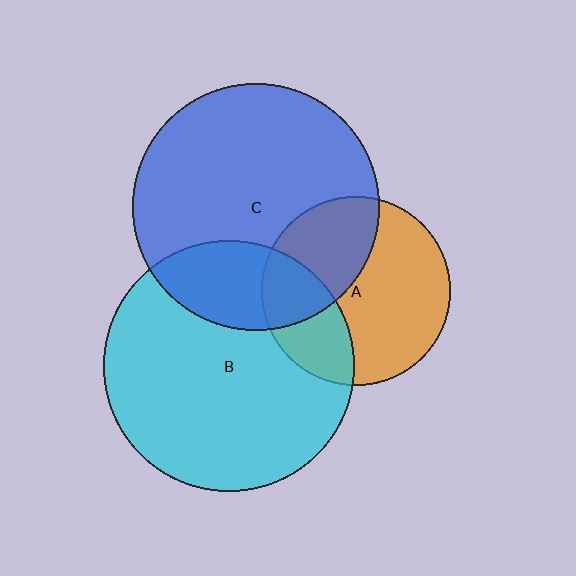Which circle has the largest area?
Circle B (cyan).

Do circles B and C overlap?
Yes.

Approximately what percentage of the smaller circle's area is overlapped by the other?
Approximately 25%.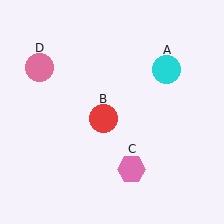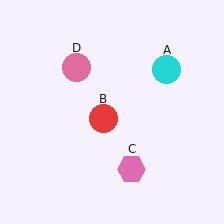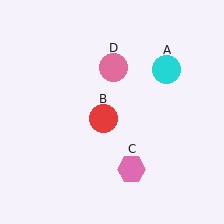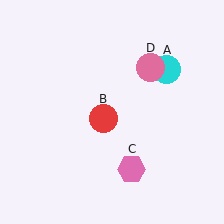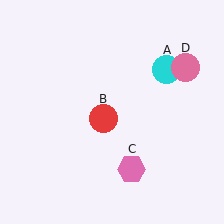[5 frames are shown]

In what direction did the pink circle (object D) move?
The pink circle (object D) moved right.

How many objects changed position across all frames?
1 object changed position: pink circle (object D).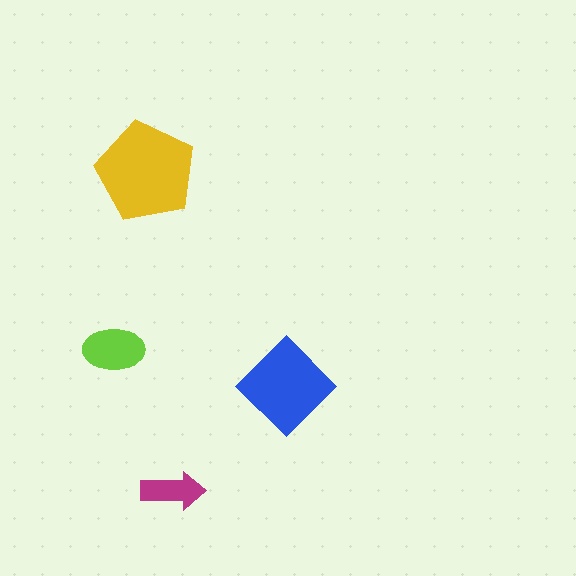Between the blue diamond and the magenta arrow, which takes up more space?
The blue diamond.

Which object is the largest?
The yellow pentagon.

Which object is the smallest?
The magenta arrow.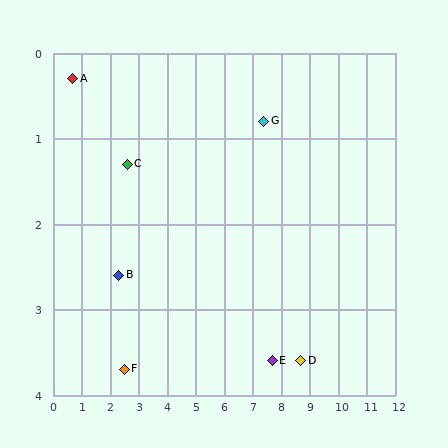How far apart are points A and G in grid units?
Points A and G are about 6.7 grid units apart.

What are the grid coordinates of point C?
Point C is at approximately (2.6, 1.3).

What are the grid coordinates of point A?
Point A is at approximately (0.7, 0.3).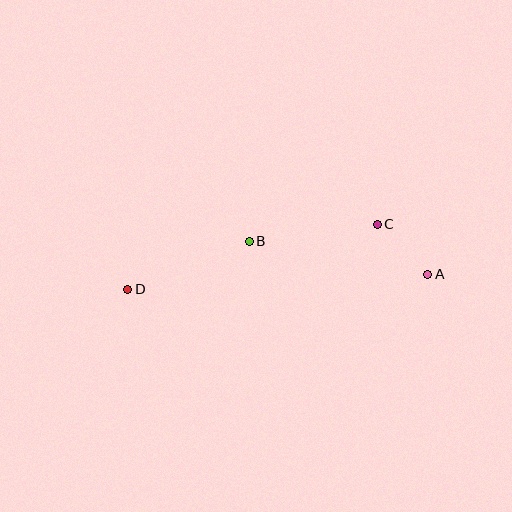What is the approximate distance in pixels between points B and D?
The distance between B and D is approximately 131 pixels.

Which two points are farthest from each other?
Points A and D are farthest from each other.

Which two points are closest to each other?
Points A and C are closest to each other.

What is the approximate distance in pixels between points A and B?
The distance between A and B is approximately 181 pixels.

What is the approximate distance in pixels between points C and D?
The distance between C and D is approximately 258 pixels.